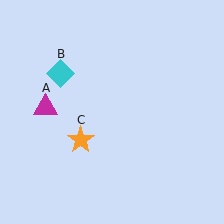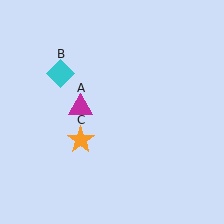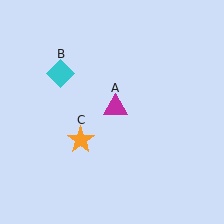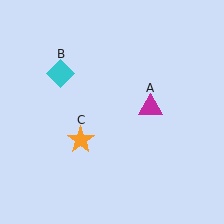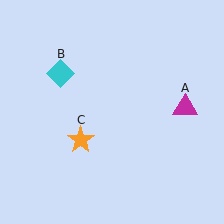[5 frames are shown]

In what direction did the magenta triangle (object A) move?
The magenta triangle (object A) moved right.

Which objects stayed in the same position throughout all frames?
Cyan diamond (object B) and orange star (object C) remained stationary.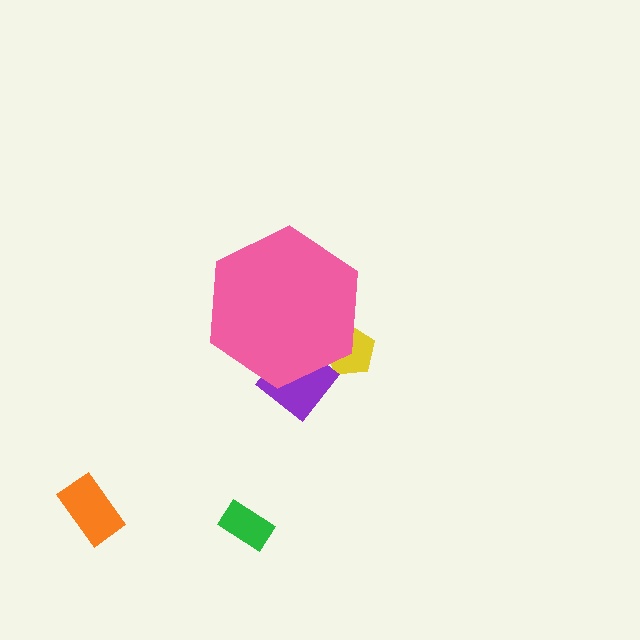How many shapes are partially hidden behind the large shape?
2 shapes are partially hidden.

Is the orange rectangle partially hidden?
No, the orange rectangle is fully visible.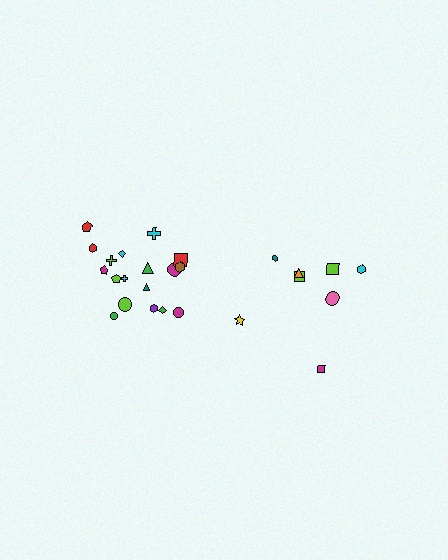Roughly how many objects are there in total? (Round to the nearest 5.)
Roughly 25 objects in total.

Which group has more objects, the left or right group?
The left group.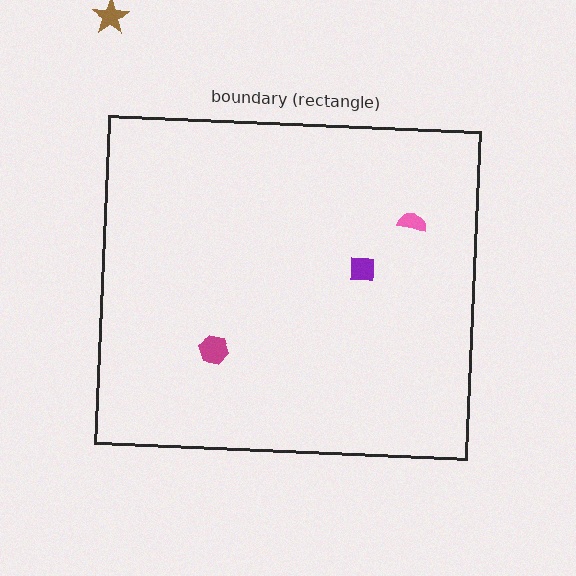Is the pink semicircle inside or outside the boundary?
Inside.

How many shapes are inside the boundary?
3 inside, 1 outside.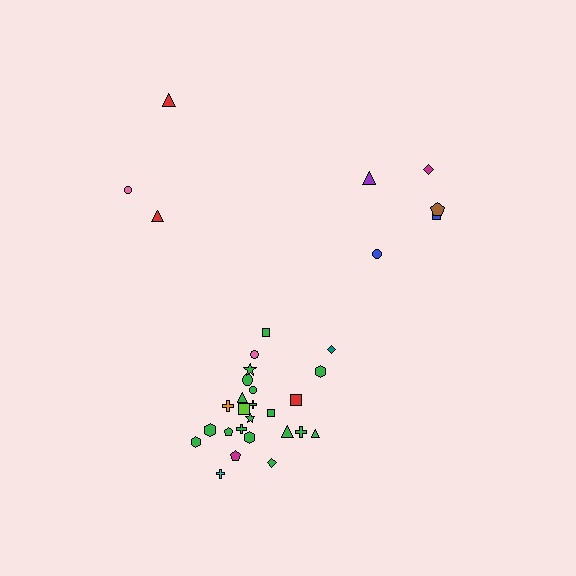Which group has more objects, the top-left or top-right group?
The top-right group.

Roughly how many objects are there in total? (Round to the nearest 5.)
Roughly 35 objects in total.